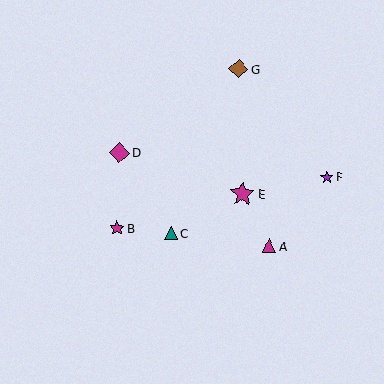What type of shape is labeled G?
Shape G is a brown diamond.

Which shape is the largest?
The magenta star (labeled E) is the largest.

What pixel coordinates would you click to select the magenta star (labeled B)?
Click at (117, 228) to select the magenta star B.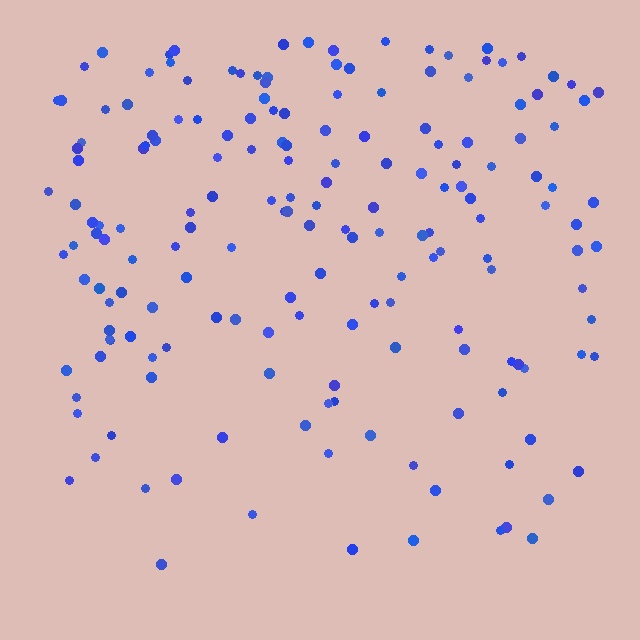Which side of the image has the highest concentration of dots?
The top.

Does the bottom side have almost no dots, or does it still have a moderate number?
Still a moderate number, just noticeably fewer than the top.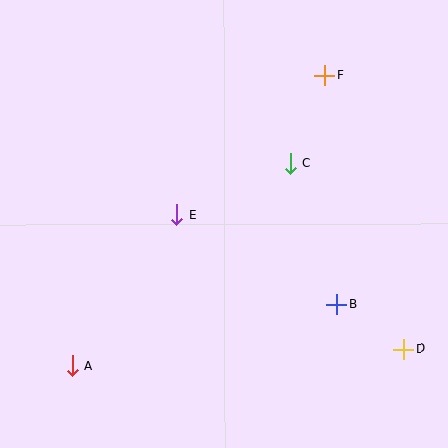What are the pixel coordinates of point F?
Point F is at (324, 75).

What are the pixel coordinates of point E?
Point E is at (177, 215).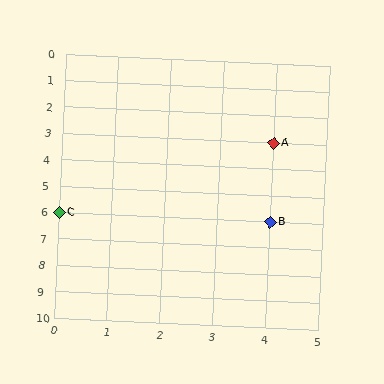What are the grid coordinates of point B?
Point B is at grid coordinates (4, 6).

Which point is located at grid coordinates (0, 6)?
Point C is at (0, 6).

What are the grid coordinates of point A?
Point A is at grid coordinates (4, 3).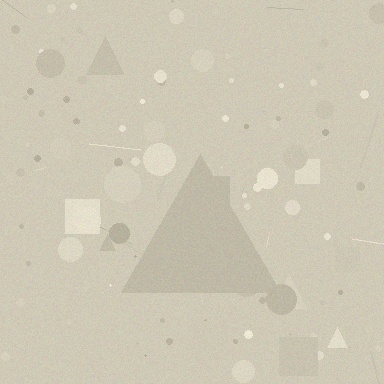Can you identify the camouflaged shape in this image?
The camouflaged shape is a triangle.